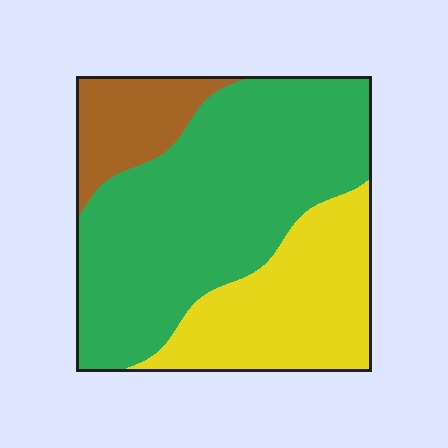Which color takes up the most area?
Green, at roughly 60%.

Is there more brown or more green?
Green.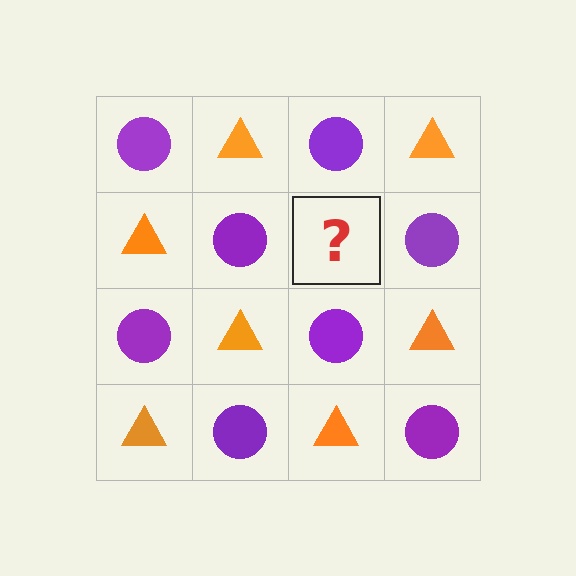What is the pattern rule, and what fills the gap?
The rule is that it alternates purple circle and orange triangle in a checkerboard pattern. The gap should be filled with an orange triangle.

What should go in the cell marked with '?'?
The missing cell should contain an orange triangle.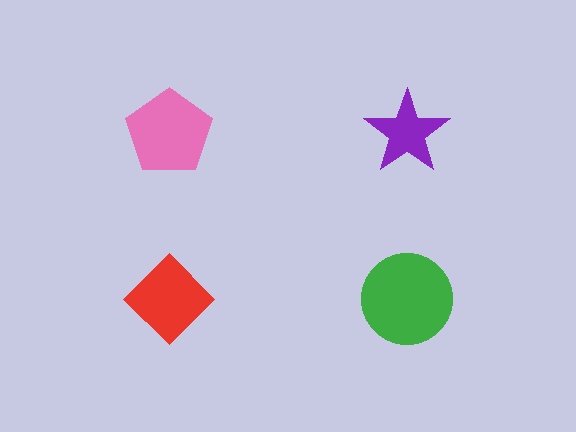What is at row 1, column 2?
A purple star.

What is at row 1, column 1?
A pink pentagon.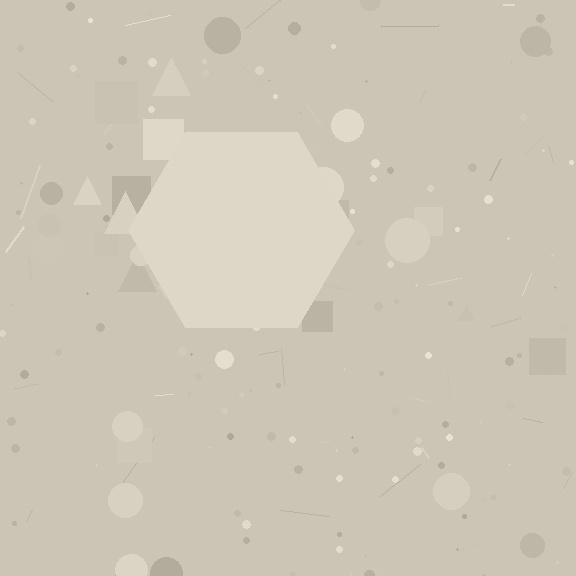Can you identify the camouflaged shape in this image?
The camouflaged shape is a hexagon.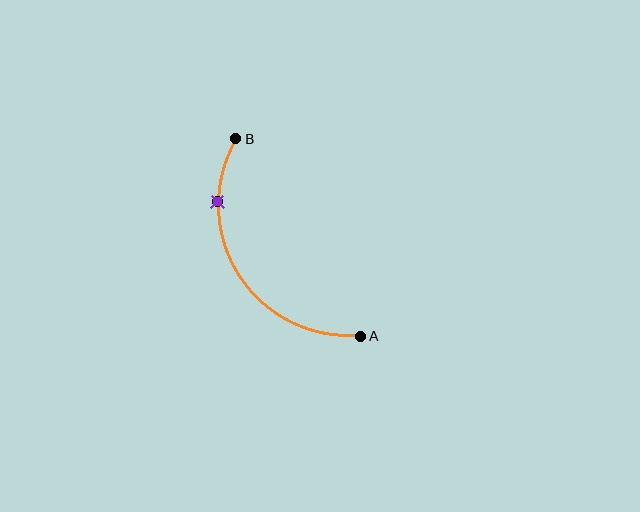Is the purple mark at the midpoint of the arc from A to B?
No. The purple mark lies on the arc but is closer to endpoint B. The arc midpoint would be at the point on the curve equidistant along the arc from both A and B.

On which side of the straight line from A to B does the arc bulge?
The arc bulges to the left of the straight line connecting A and B.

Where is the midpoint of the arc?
The arc midpoint is the point on the curve farthest from the straight line joining A and B. It sits to the left of that line.